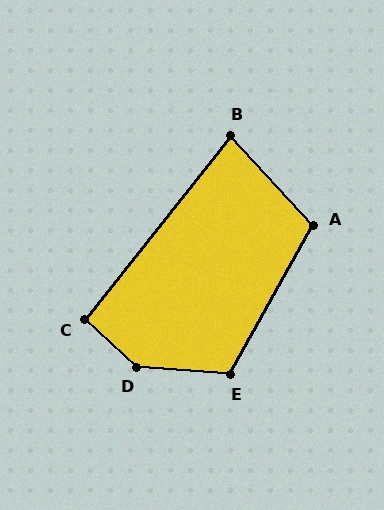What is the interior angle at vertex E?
Approximately 115 degrees (obtuse).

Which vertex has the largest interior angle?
D, at approximately 142 degrees.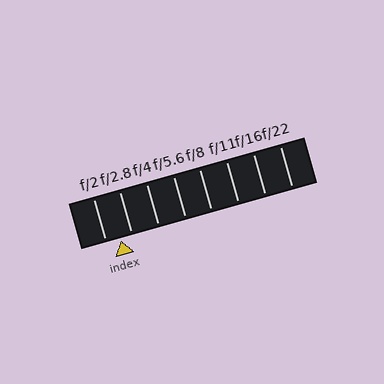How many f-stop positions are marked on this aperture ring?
There are 8 f-stop positions marked.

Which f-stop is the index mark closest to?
The index mark is closest to f/2.8.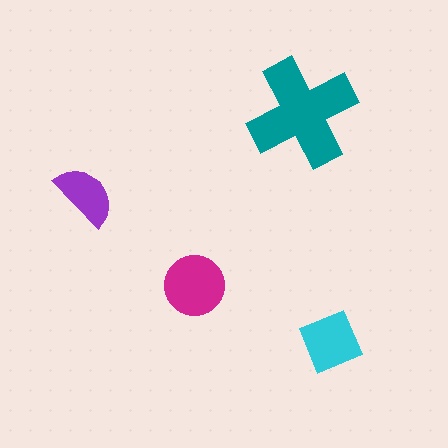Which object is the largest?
The teal cross.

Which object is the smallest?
The purple semicircle.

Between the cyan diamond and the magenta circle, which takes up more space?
The magenta circle.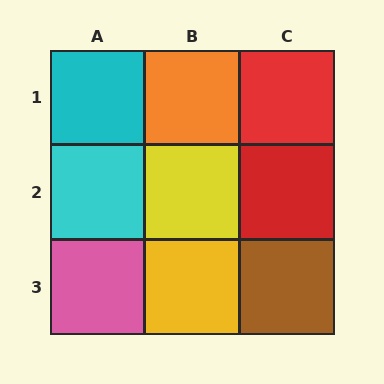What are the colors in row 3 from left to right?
Pink, yellow, brown.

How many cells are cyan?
2 cells are cyan.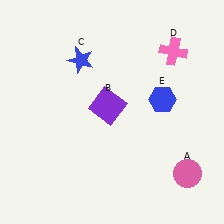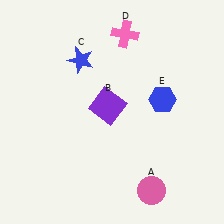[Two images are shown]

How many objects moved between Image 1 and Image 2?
2 objects moved between the two images.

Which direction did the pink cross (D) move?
The pink cross (D) moved left.